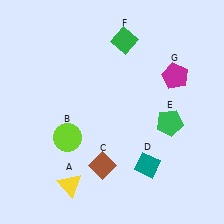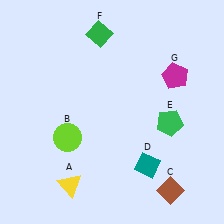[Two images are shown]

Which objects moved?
The objects that moved are: the brown diamond (C), the green diamond (F).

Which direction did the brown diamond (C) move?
The brown diamond (C) moved right.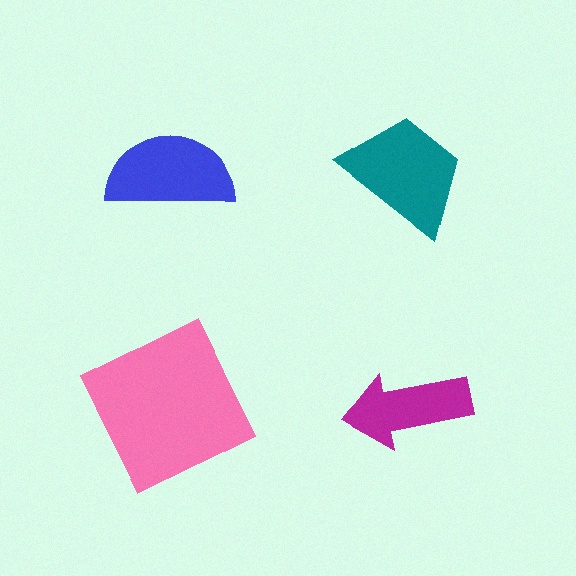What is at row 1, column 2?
A teal trapezoid.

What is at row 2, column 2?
A magenta arrow.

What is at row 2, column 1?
A pink square.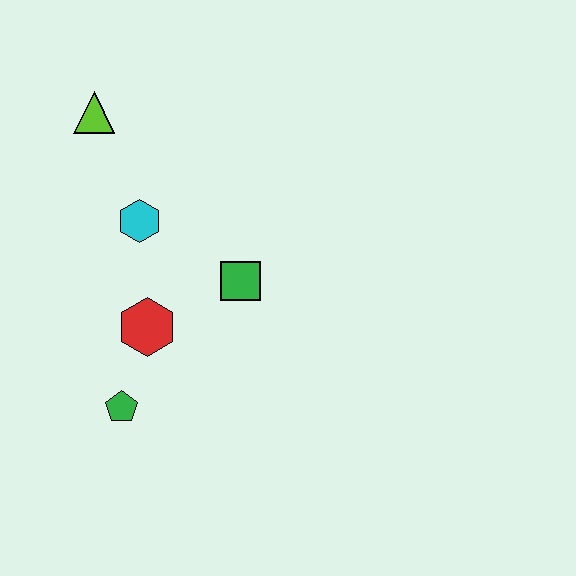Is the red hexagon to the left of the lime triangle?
No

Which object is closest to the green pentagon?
The red hexagon is closest to the green pentagon.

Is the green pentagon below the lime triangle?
Yes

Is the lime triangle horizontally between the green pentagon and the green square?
No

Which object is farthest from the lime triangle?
The green pentagon is farthest from the lime triangle.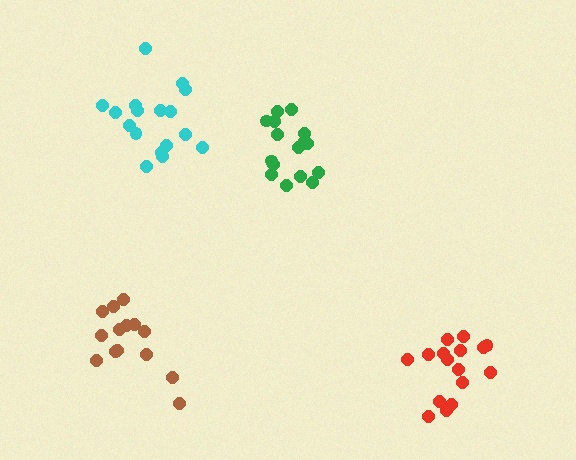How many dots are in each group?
Group 1: 17 dots, Group 2: 14 dots, Group 3: 16 dots, Group 4: 16 dots (63 total).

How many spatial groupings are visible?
There are 4 spatial groupings.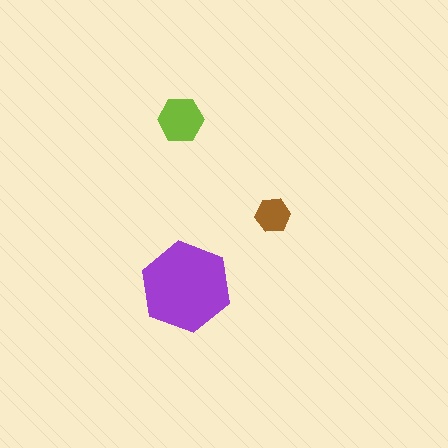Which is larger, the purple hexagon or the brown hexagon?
The purple one.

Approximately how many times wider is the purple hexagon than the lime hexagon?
About 2 times wider.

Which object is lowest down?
The purple hexagon is bottommost.